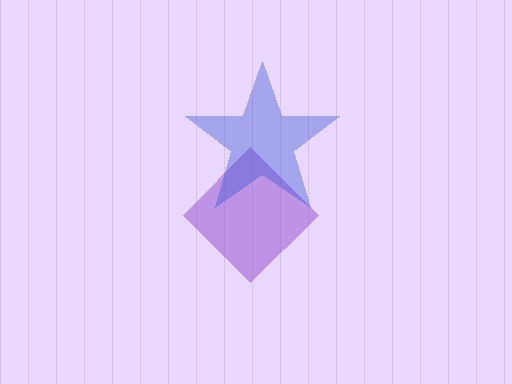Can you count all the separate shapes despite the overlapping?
Yes, there are 2 separate shapes.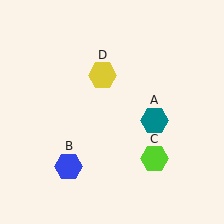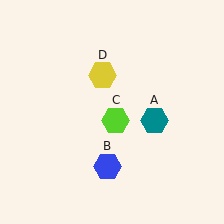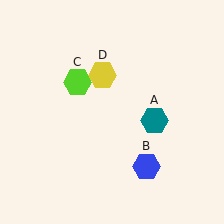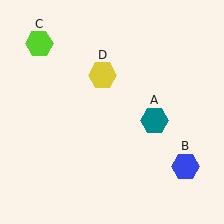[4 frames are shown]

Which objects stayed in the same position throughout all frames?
Teal hexagon (object A) and yellow hexagon (object D) remained stationary.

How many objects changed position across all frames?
2 objects changed position: blue hexagon (object B), lime hexagon (object C).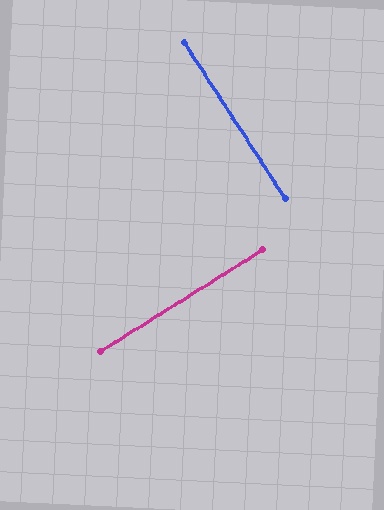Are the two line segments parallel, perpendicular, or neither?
Perpendicular — they meet at approximately 89°.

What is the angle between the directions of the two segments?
Approximately 89 degrees.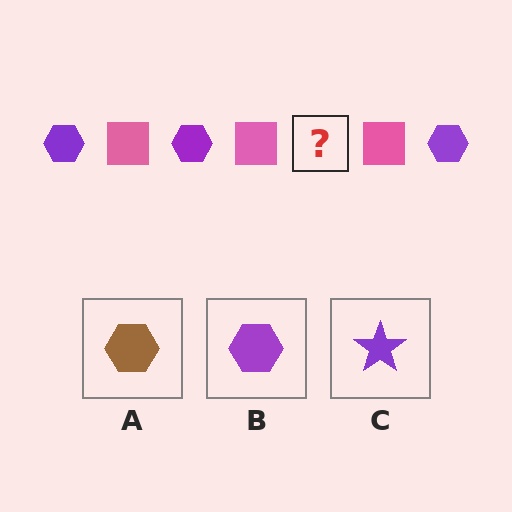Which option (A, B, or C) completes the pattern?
B.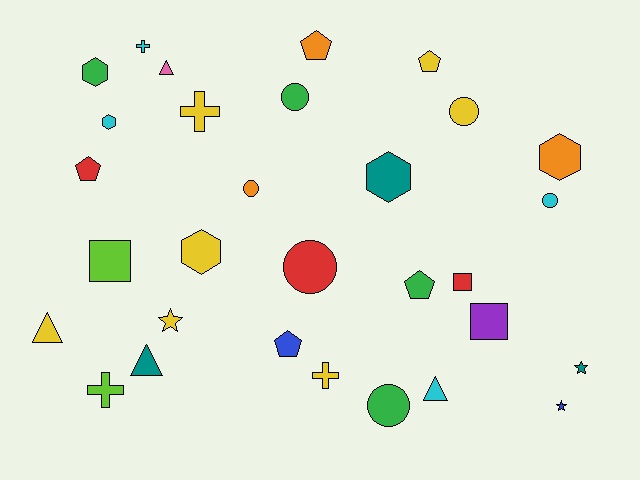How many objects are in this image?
There are 30 objects.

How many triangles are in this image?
There are 4 triangles.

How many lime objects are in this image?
There are 2 lime objects.